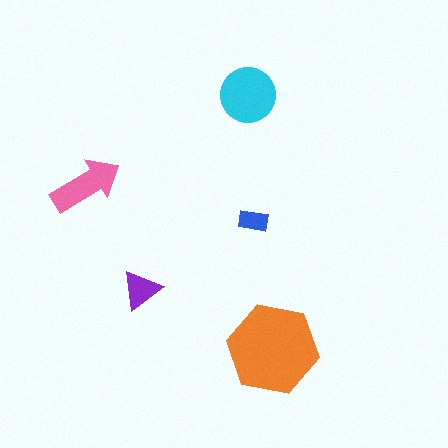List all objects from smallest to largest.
The blue rectangle, the purple triangle, the pink arrow, the cyan circle, the orange hexagon.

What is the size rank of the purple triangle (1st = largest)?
4th.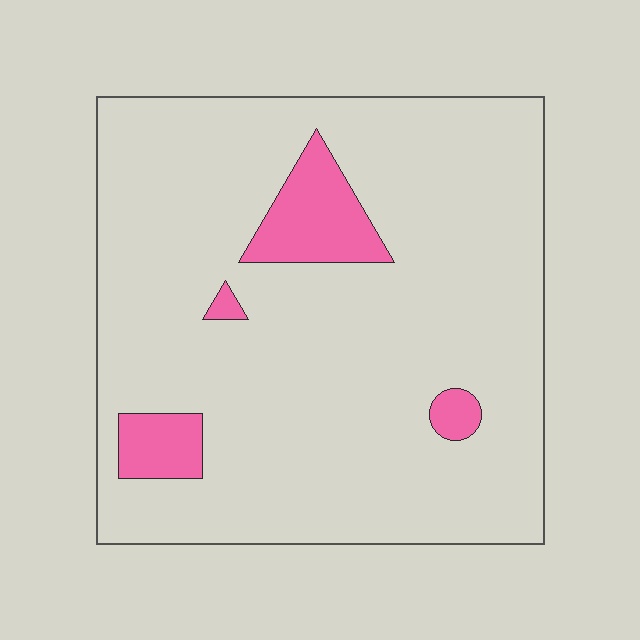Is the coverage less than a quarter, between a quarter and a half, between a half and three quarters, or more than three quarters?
Less than a quarter.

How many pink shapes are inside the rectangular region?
4.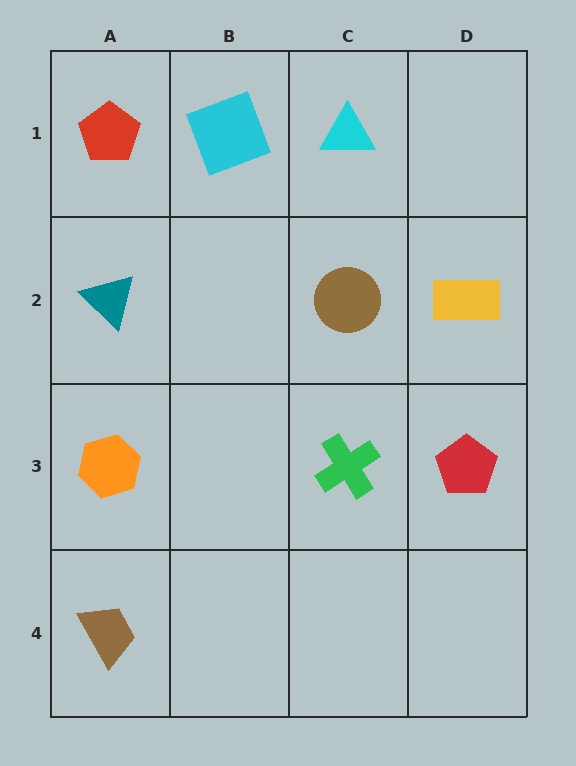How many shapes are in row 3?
3 shapes.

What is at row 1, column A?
A red pentagon.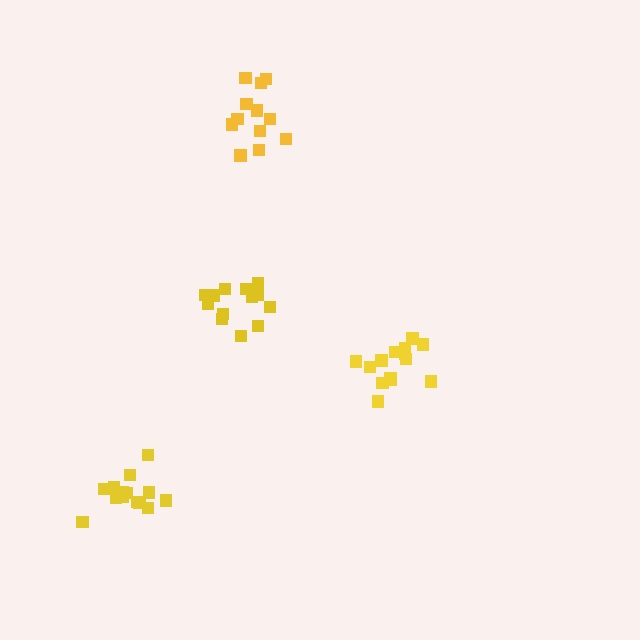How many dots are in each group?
Group 1: 15 dots, Group 2: 13 dots, Group 3: 12 dots, Group 4: 14 dots (54 total).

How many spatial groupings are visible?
There are 4 spatial groupings.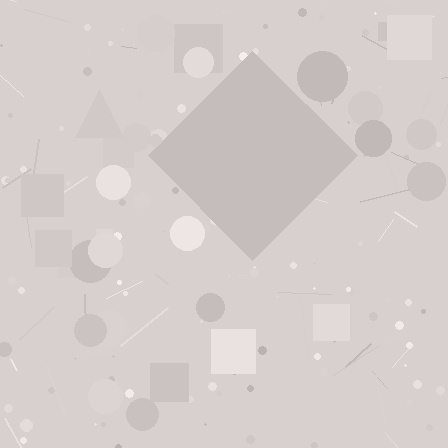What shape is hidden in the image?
A diamond is hidden in the image.